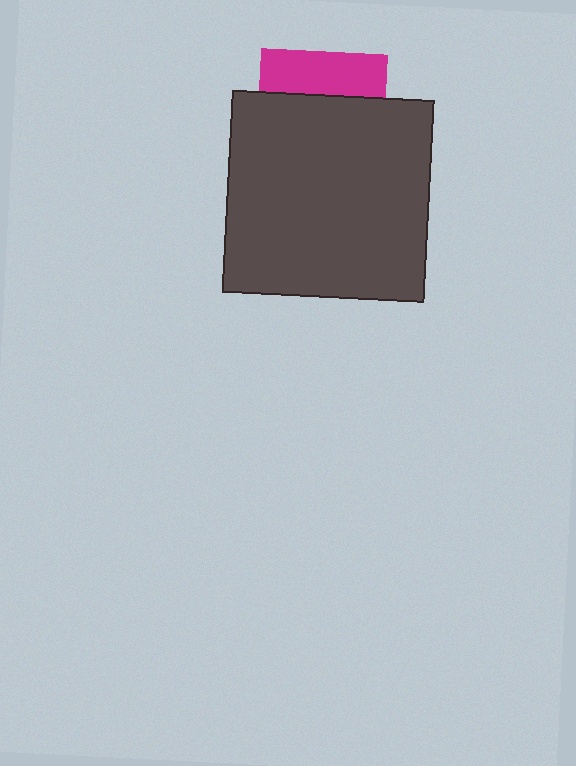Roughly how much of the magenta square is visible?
A small part of it is visible (roughly 34%).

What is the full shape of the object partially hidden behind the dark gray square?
The partially hidden object is a magenta square.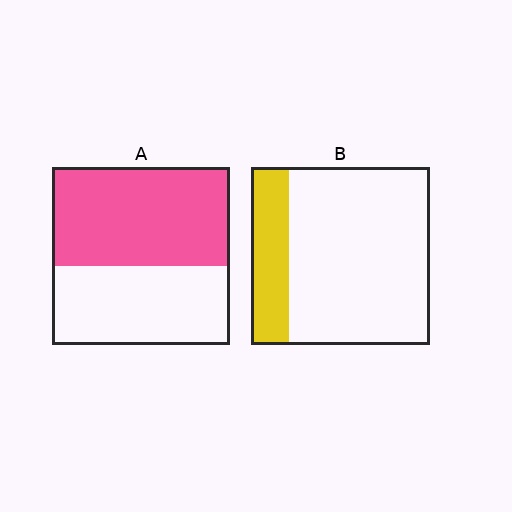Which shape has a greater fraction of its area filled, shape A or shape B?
Shape A.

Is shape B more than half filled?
No.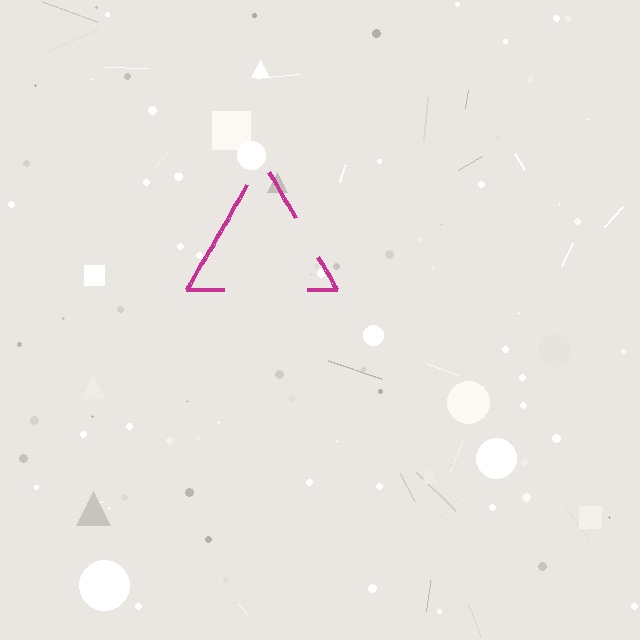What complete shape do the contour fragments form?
The contour fragments form a triangle.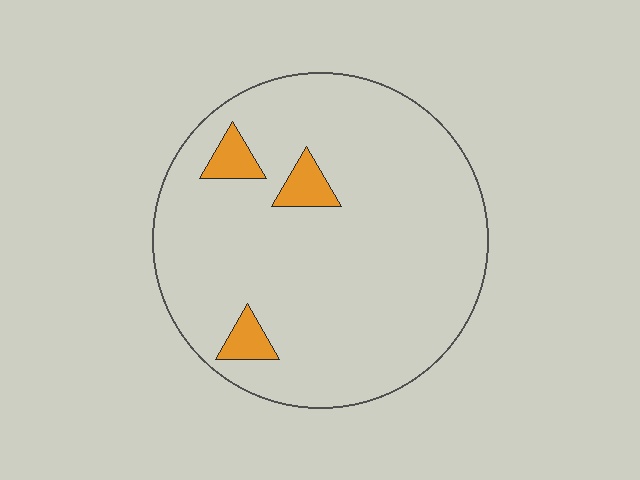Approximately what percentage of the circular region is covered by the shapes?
Approximately 5%.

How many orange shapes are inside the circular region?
3.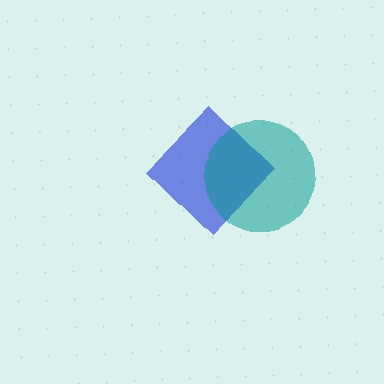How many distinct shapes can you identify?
There are 2 distinct shapes: a blue diamond, a teal circle.